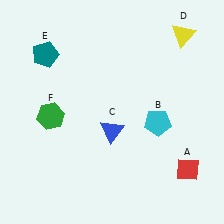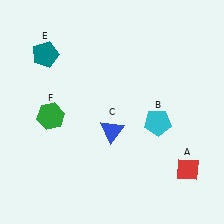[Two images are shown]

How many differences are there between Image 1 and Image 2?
There is 1 difference between the two images.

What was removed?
The yellow triangle (D) was removed in Image 2.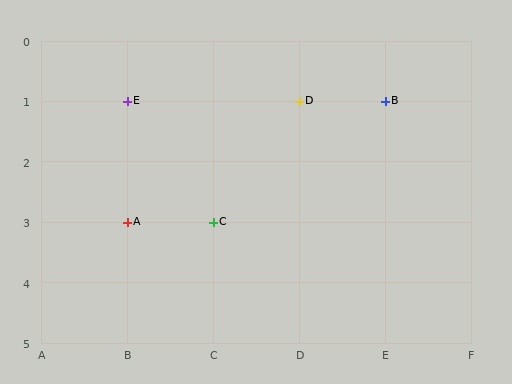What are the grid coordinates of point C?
Point C is at grid coordinates (C, 3).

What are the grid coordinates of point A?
Point A is at grid coordinates (B, 3).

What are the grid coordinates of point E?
Point E is at grid coordinates (B, 1).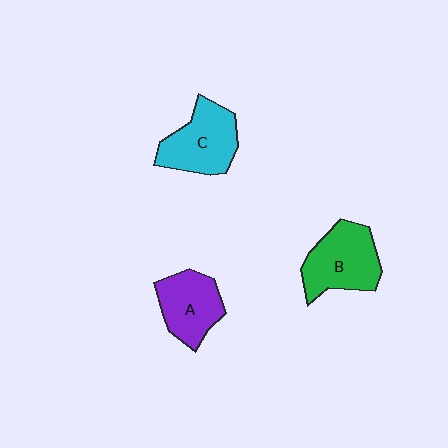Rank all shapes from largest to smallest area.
From largest to smallest: B (green), C (cyan), A (purple).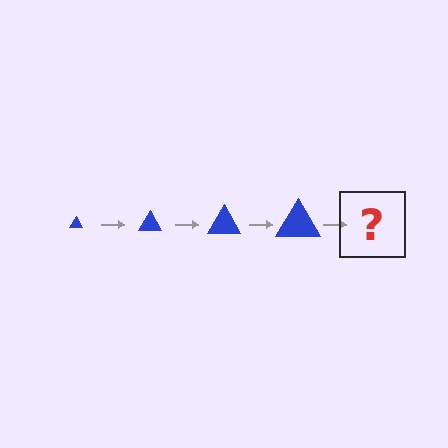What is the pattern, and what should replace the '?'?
The pattern is that the triangle gets progressively larger each step. The '?' should be a blue triangle, larger than the previous one.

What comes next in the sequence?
The next element should be a blue triangle, larger than the previous one.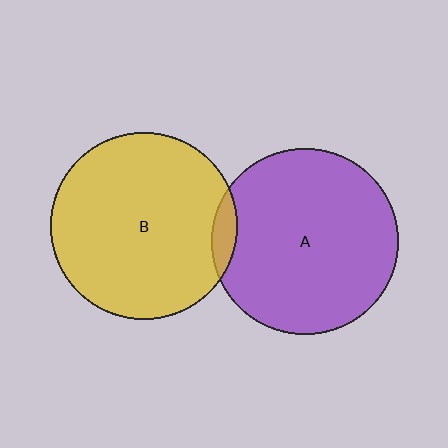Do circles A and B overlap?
Yes.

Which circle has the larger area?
Circle B (yellow).